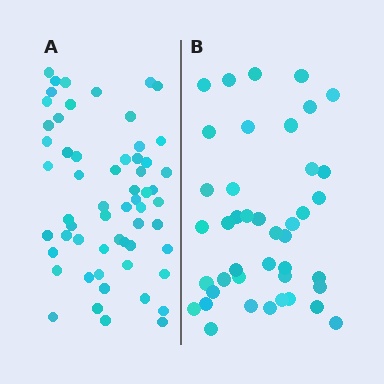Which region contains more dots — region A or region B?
Region A (the left region) has more dots.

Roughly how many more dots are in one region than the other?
Region A has approximately 15 more dots than region B.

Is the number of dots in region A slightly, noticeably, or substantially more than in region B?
Region A has noticeably more, but not dramatically so. The ratio is roughly 1.4 to 1.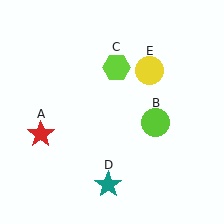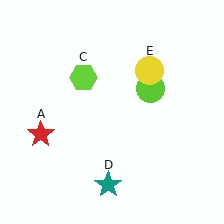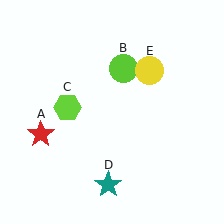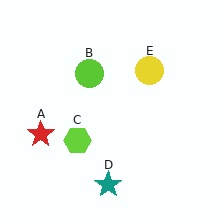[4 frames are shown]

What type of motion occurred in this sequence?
The lime circle (object B), lime hexagon (object C) rotated counterclockwise around the center of the scene.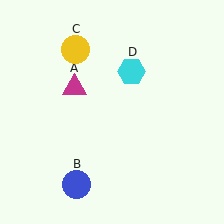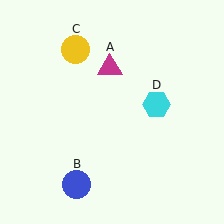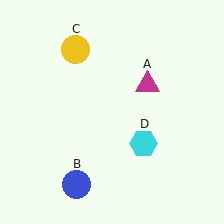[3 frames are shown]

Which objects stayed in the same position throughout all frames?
Blue circle (object B) and yellow circle (object C) remained stationary.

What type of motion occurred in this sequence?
The magenta triangle (object A), cyan hexagon (object D) rotated clockwise around the center of the scene.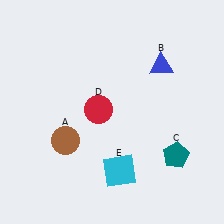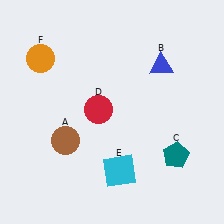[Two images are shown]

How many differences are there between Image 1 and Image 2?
There is 1 difference between the two images.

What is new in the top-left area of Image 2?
An orange circle (F) was added in the top-left area of Image 2.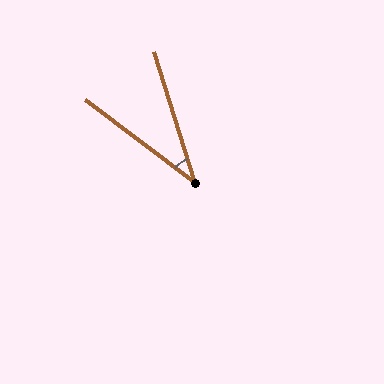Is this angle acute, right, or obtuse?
It is acute.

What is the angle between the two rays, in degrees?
Approximately 36 degrees.